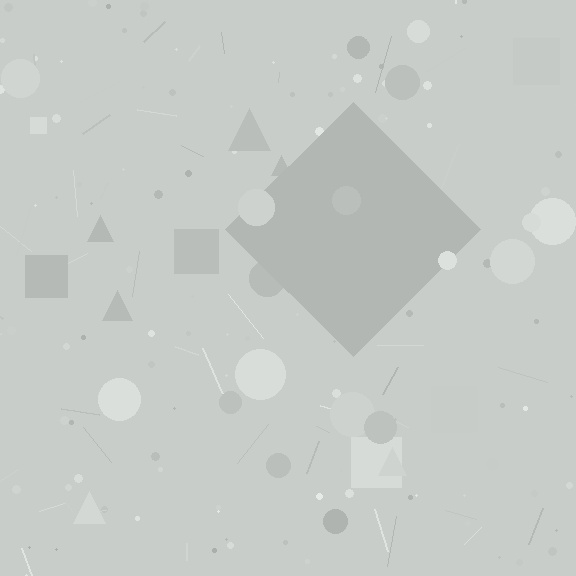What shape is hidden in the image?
A diamond is hidden in the image.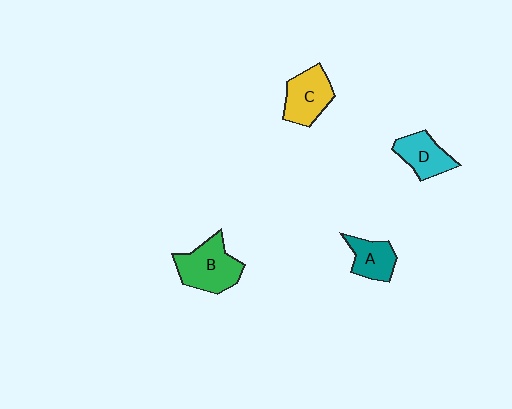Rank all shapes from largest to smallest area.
From largest to smallest: B (green), C (yellow), D (cyan), A (teal).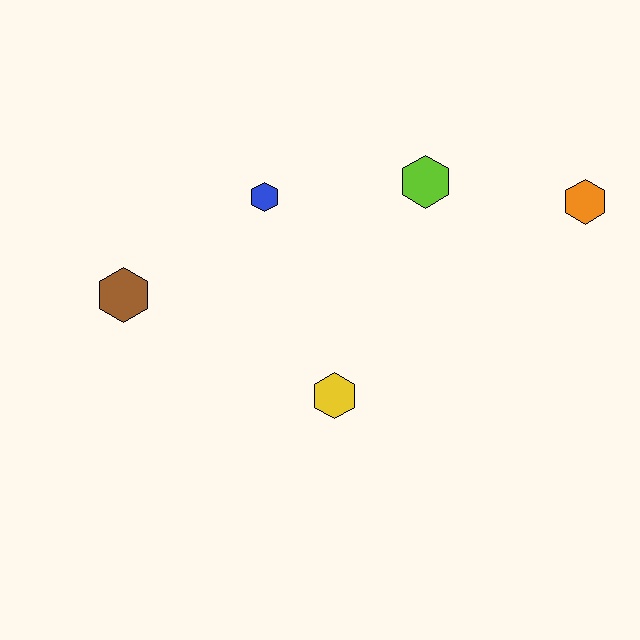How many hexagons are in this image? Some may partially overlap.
There are 5 hexagons.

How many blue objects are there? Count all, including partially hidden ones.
There is 1 blue object.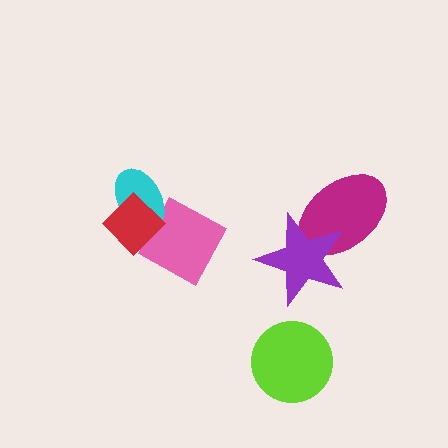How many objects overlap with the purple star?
1 object overlaps with the purple star.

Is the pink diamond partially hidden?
Yes, it is partially covered by another shape.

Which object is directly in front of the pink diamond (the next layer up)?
The cyan ellipse is directly in front of the pink diamond.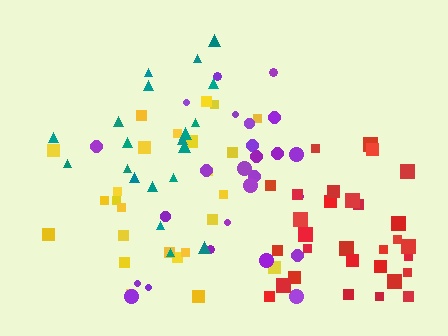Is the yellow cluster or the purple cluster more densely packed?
Yellow.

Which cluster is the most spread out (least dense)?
Purple.